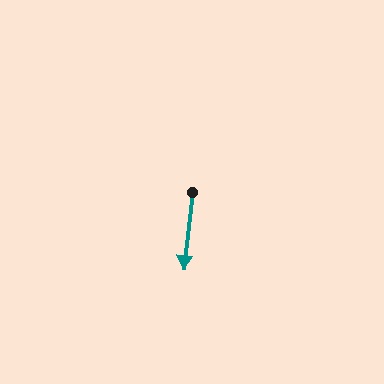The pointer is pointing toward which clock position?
Roughly 6 o'clock.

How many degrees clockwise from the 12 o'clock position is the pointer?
Approximately 187 degrees.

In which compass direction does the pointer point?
South.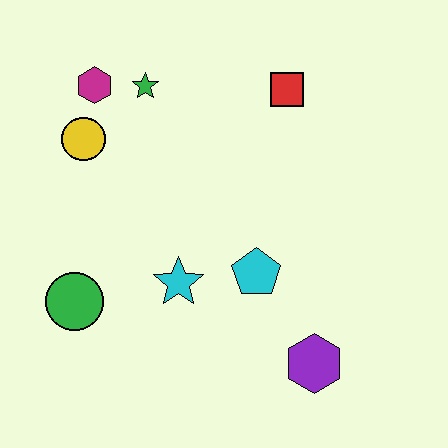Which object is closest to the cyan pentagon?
The cyan star is closest to the cyan pentagon.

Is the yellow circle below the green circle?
No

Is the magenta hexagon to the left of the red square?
Yes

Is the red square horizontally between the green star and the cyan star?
No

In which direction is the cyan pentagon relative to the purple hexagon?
The cyan pentagon is above the purple hexagon.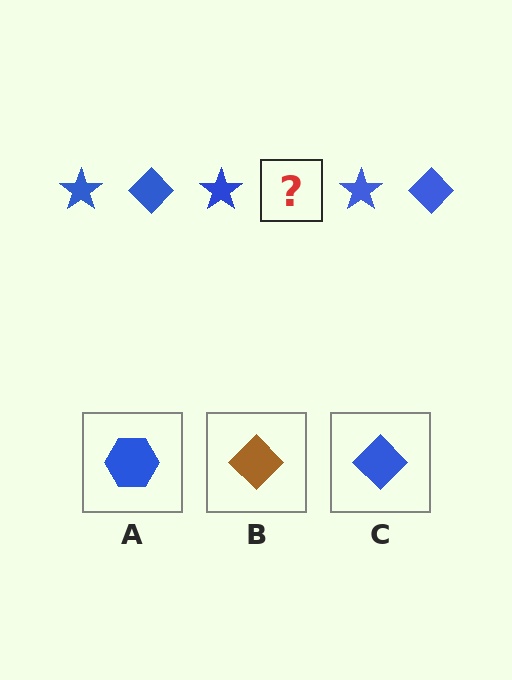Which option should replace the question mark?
Option C.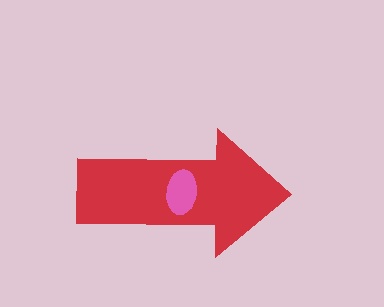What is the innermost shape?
The pink ellipse.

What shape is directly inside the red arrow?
The pink ellipse.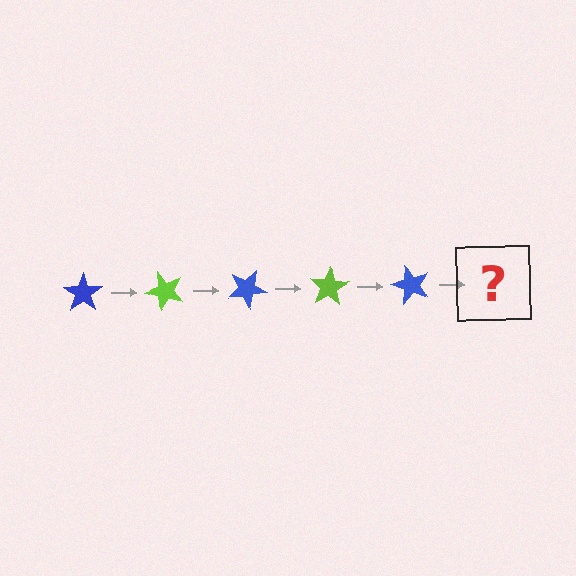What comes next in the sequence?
The next element should be a lime star, rotated 250 degrees from the start.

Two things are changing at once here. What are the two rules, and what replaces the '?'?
The two rules are that it rotates 50 degrees each step and the color cycles through blue and lime. The '?' should be a lime star, rotated 250 degrees from the start.